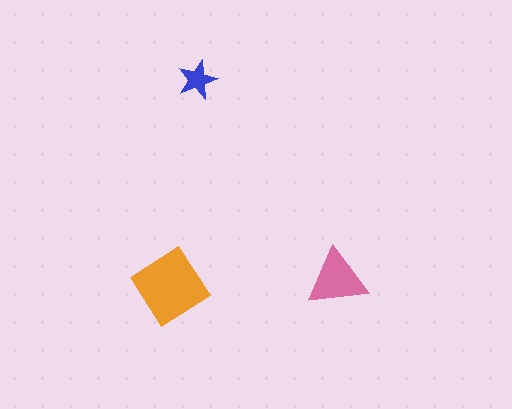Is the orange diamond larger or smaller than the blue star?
Larger.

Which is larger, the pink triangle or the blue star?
The pink triangle.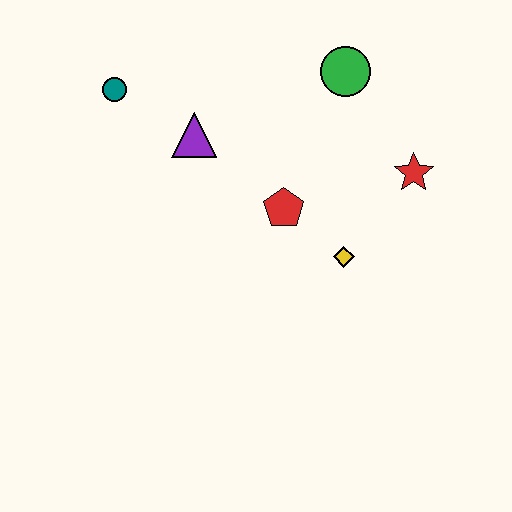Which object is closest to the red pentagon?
The yellow diamond is closest to the red pentagon.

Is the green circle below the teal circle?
No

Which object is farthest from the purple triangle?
The red star is farthest from the purple triangle.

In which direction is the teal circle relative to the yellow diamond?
The teal circle is to the left of the yellow diamond.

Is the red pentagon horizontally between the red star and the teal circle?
Yes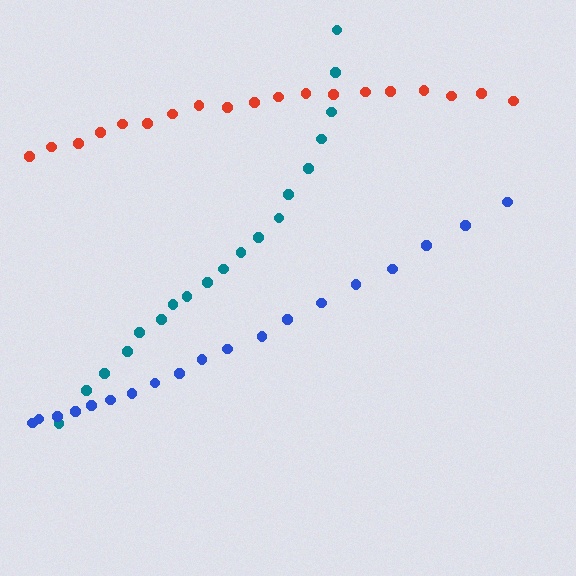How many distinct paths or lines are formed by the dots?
There are 3 distinct paths.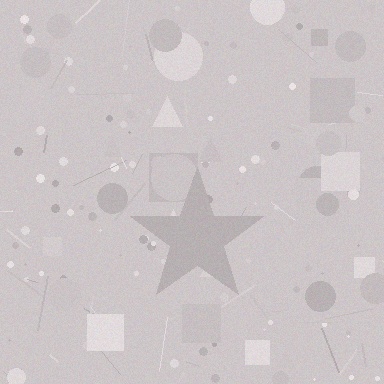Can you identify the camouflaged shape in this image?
The camouflaged shape is a star.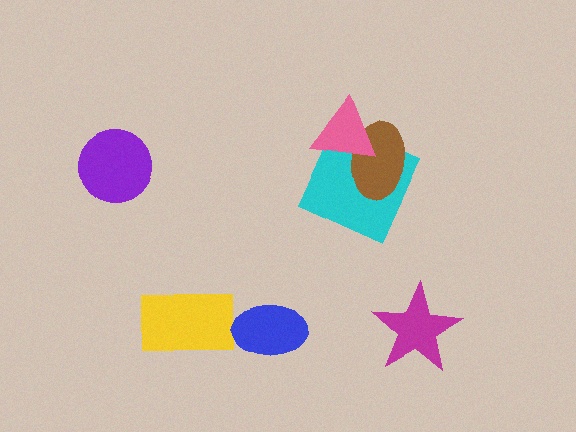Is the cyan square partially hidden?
Yes, it is partially covered by another shape.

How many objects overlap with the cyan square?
2 objects overlap with the cyan square.